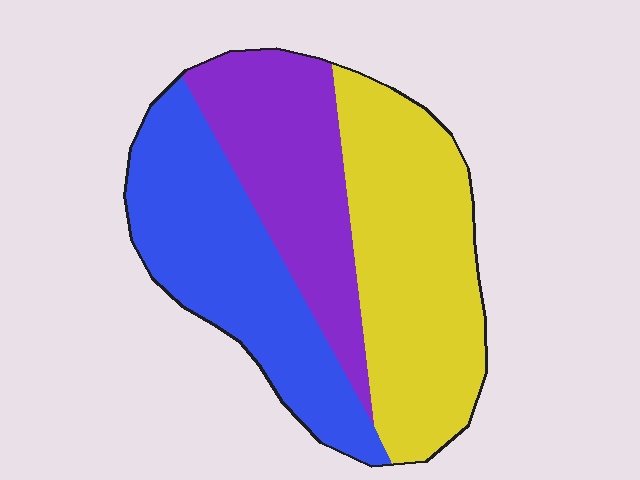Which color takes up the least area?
Purple, at roughly 25%.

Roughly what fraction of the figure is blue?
Blue takes up between a third and a half of the figure.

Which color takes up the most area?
Yellow, at roughly 40%.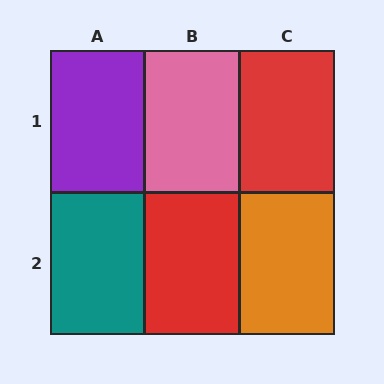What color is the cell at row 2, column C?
Orange.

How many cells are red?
2 cells are red.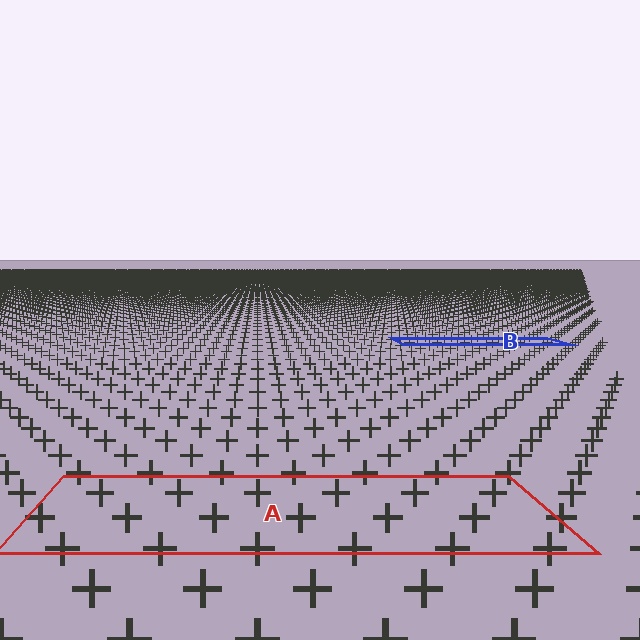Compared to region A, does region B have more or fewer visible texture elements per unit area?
Region B has more texture elements per unit area — they are packed more densely because it is farther away.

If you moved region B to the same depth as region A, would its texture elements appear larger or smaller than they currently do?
They would appear larger. At a closer depth, the same texture elements are projected at a bigger on-screen size.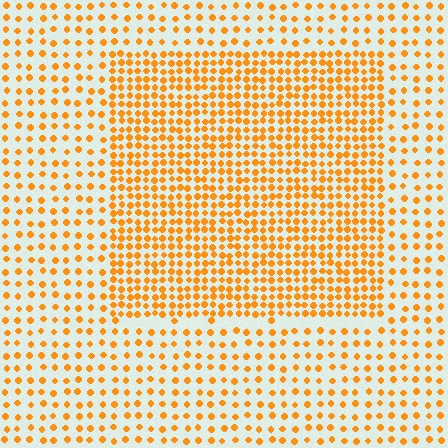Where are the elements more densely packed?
The elements are more densely packed inside the rectangle boundary.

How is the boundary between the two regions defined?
The boundary is defined by a change in element density (approximately 2.1x ratio). All elements are the same color, size, and shape.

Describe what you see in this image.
The image contains small orange elements arranged at two different densities. A rectangle-shaped region is visible where the elements are more densely packed than the surrounding area.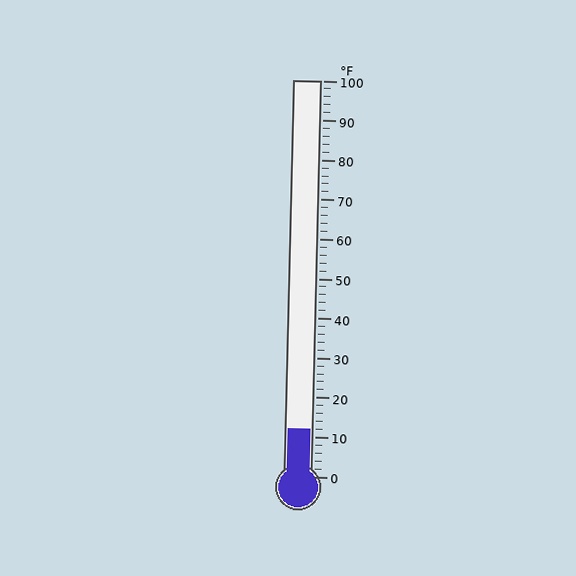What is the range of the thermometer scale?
The thermometer scale ranges from 0°F to 100°F.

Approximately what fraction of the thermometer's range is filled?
The thermometer is filled to approximately 10% of its range.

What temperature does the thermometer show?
The thermometer shows approximately 12°F.